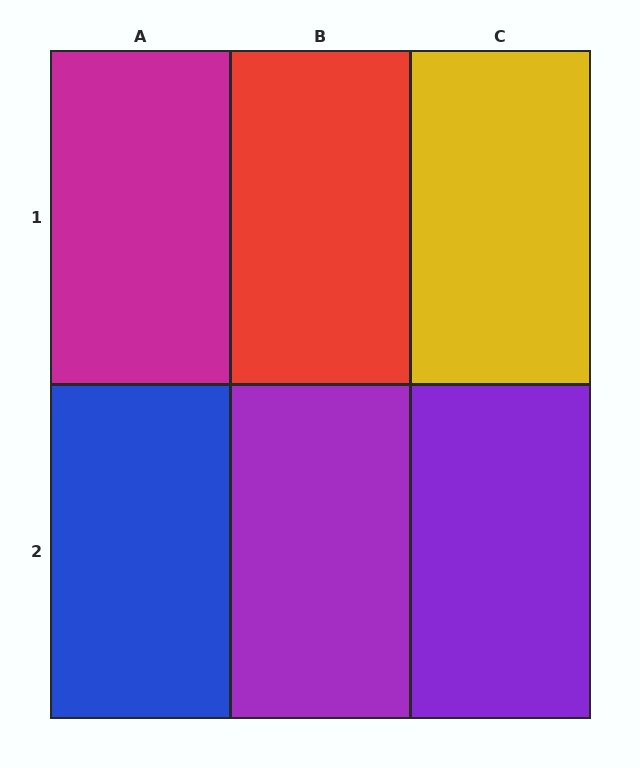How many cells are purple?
2 cells are purple.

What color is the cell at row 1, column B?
Red.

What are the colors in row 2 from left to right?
Blue, purple, purple.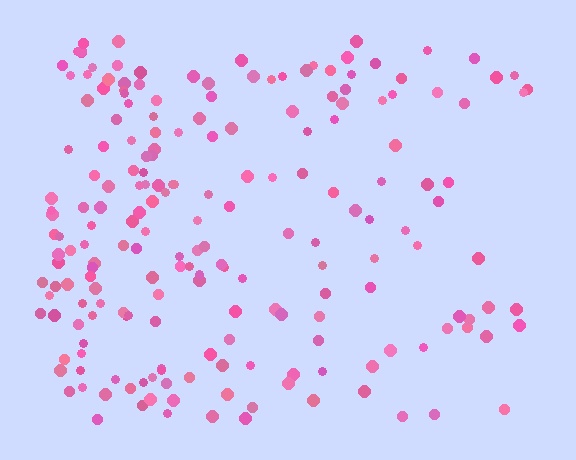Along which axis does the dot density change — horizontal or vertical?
Horizontal.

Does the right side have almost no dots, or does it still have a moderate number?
Still a moderate number, just noticeably fewer than the left.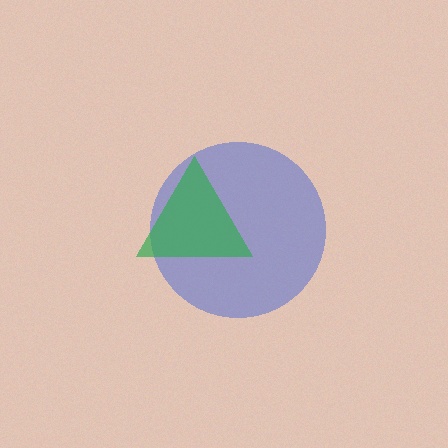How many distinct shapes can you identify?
There are 2 distinct shapes: a blue circle, a green triangle.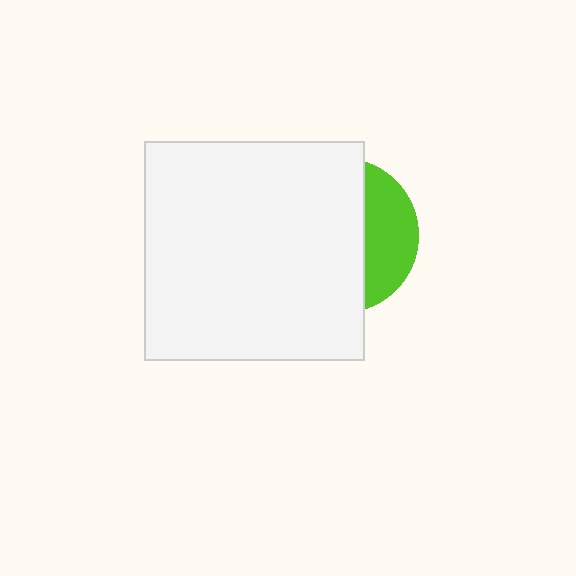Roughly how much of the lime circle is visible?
A small part of it is visible (roughly 31%).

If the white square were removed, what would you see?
You would see the complete lime circle.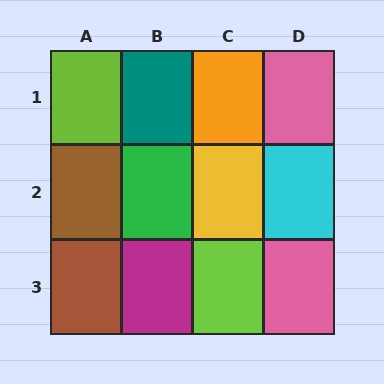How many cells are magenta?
1 cell is magenta.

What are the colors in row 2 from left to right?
Brown, green, yellow, cyan.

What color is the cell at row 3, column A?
Brown.